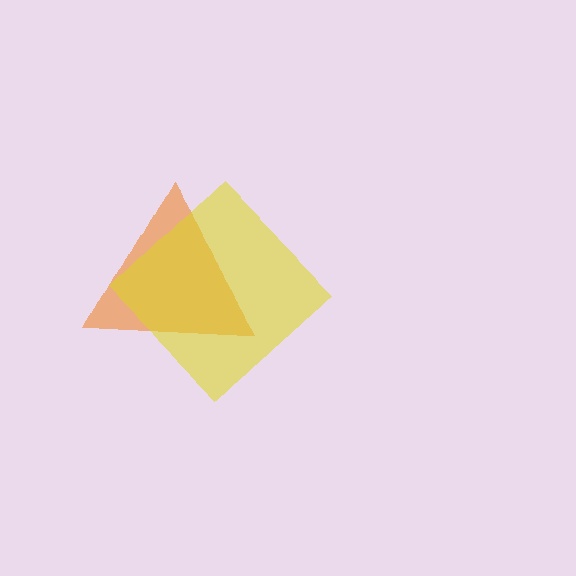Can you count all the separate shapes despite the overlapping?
Yes, there are 2 separate shapes.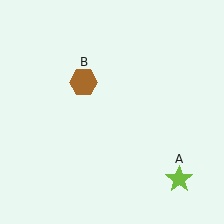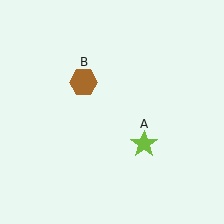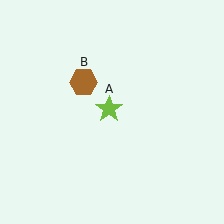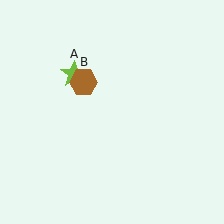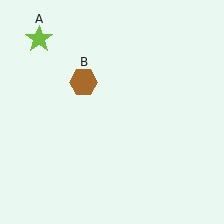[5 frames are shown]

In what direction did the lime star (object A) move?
The lime star (object A) moved up and to the left.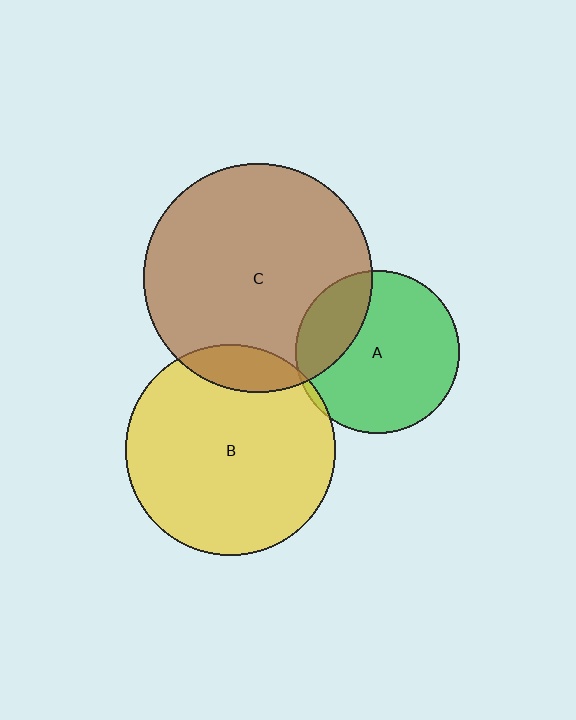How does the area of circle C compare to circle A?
Approximately 2.0 times.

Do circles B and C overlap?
Yes.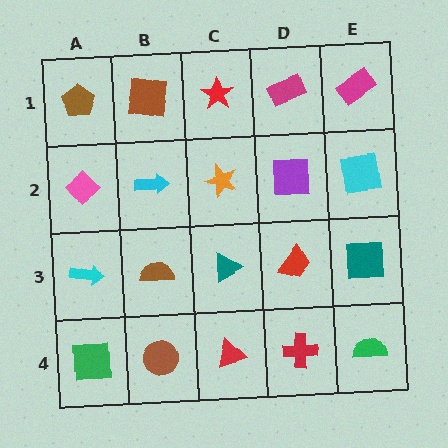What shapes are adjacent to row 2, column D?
A magenta rectangle (row 1, column D), a red trapezoid (row 3, column D), an orange star (row 2, column C), a cyan square (row 2, column E).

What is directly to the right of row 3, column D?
A teal square.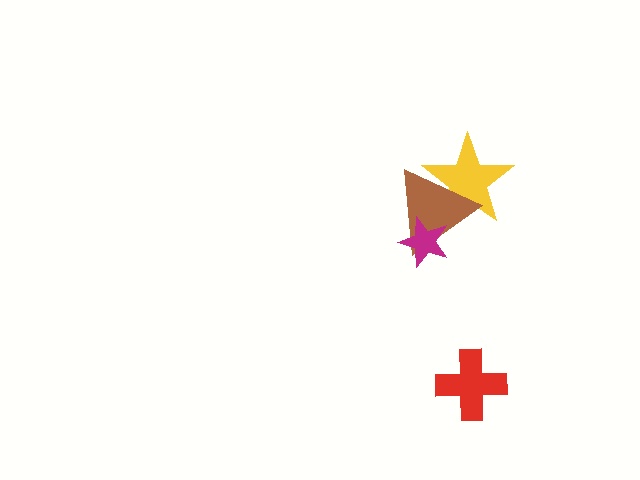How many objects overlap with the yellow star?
1 object overlaps with the yellow star.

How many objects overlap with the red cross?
0 objects overlap with the red cross.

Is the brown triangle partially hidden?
Yes, it is partially covered by another shape.